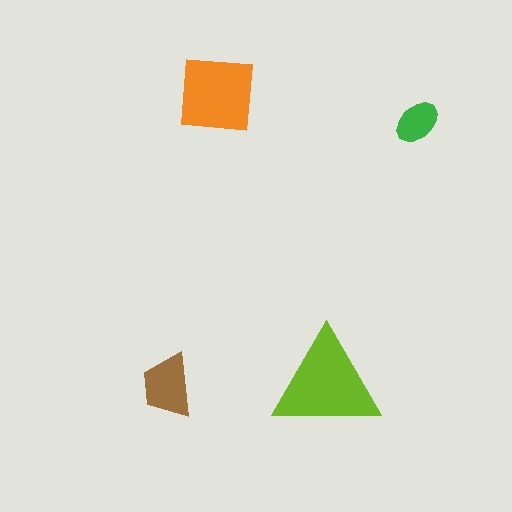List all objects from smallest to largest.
The green ellipse, the brown trapezoid, the orange square, the lime triangle.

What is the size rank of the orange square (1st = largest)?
2nd.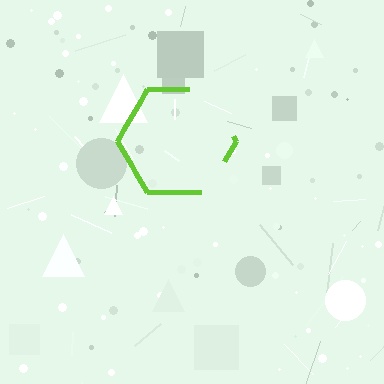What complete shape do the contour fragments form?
The contour fragments form a hexagon.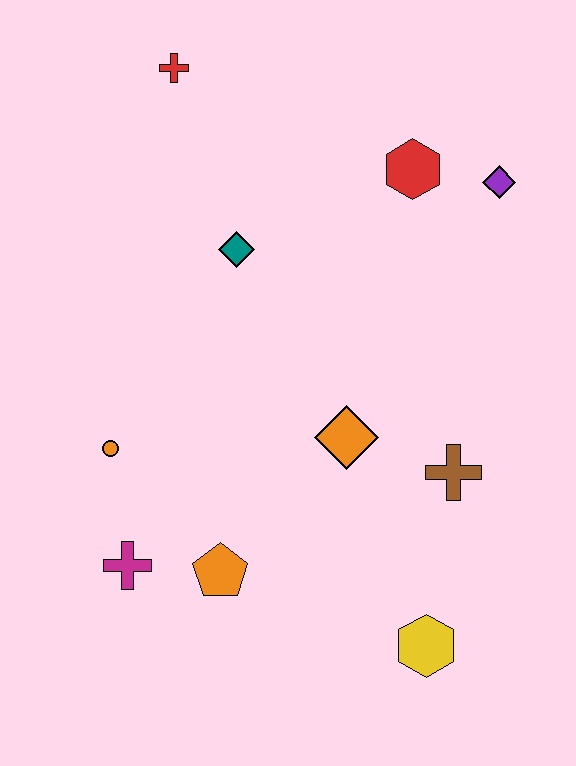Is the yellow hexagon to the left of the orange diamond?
No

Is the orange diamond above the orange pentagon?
Yes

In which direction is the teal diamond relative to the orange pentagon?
The teal diamond is above the orange pentagon.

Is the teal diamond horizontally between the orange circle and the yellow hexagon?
Yes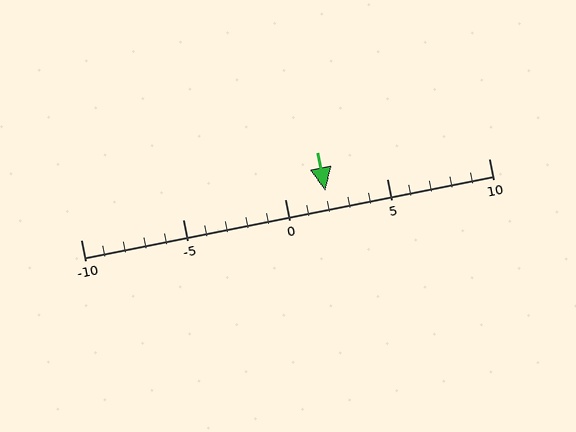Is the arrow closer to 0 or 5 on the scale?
The arrow is closer to 0.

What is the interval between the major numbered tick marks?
The major tick marks are spaced 5 units apart.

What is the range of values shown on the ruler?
The ruler shows values from -10 to 10.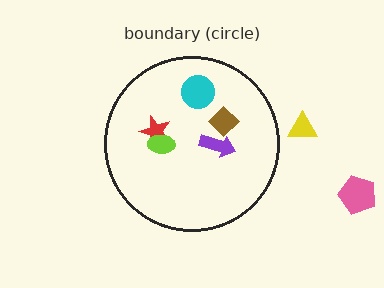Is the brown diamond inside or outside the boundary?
Inside.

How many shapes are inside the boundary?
5 inside, 2 outside.